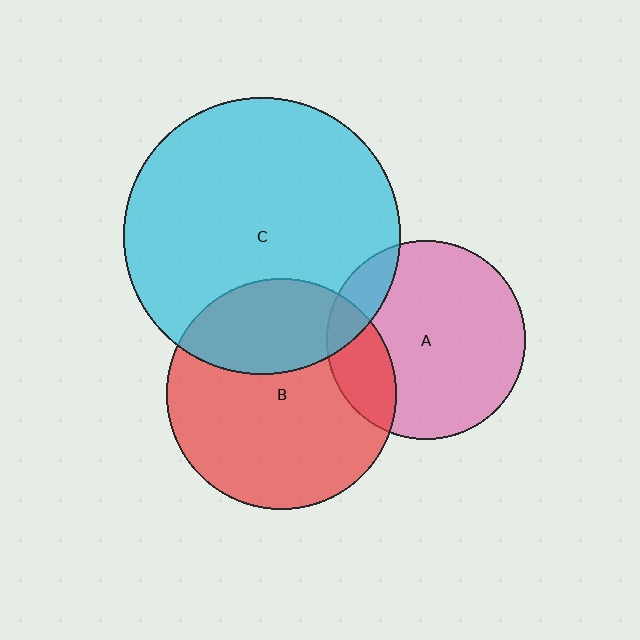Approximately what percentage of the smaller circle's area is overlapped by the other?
Approximately 20%.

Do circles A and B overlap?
Yes.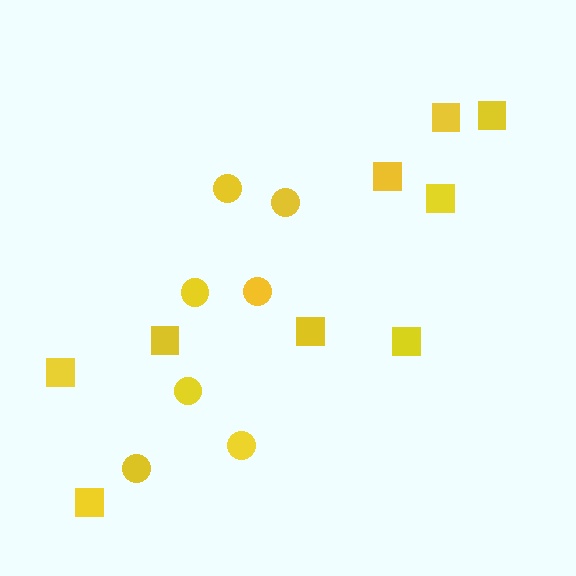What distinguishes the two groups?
There are 2 groups: one group of squares (9) and one group of circles (7).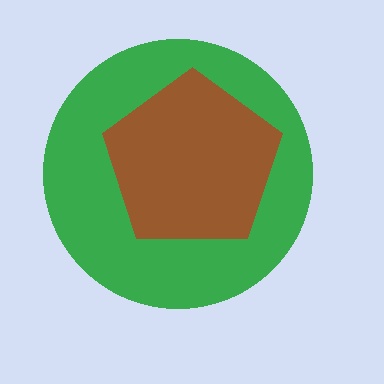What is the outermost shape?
The green circle.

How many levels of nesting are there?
2.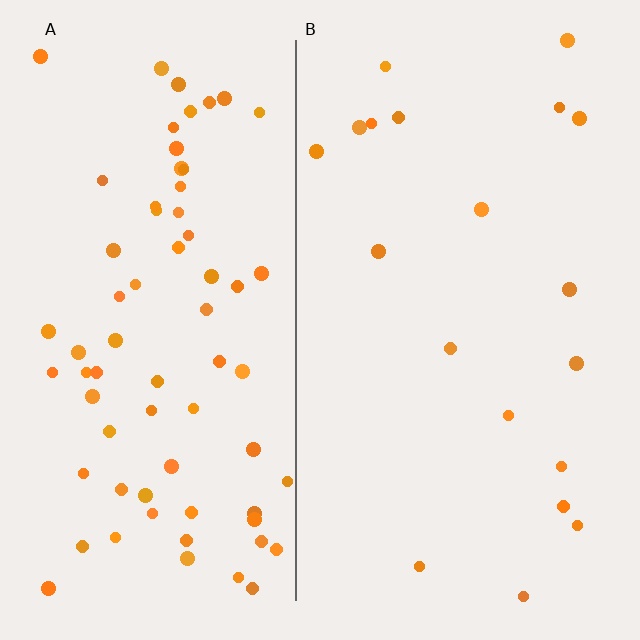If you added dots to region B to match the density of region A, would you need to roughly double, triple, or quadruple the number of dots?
Approximately quadruple.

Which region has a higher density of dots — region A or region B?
A (the left).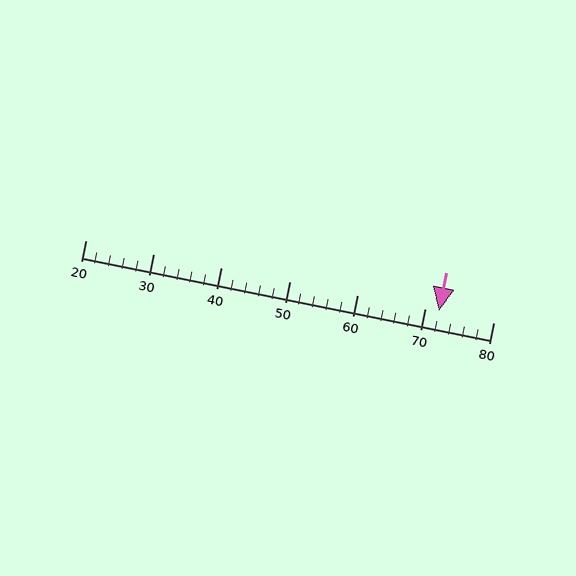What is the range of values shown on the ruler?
The ruler shows values from 20 to 80.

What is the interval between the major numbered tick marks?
The major tick marks are spaced 10 units apart.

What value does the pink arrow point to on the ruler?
The pink arrow points to approximately 72.